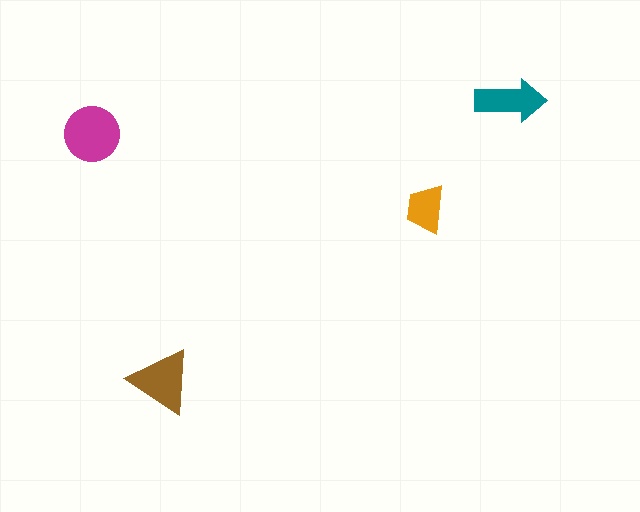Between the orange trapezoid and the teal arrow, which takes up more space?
The teal arrow.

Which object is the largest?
The magenta circle.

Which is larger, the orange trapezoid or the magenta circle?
The magenta circle.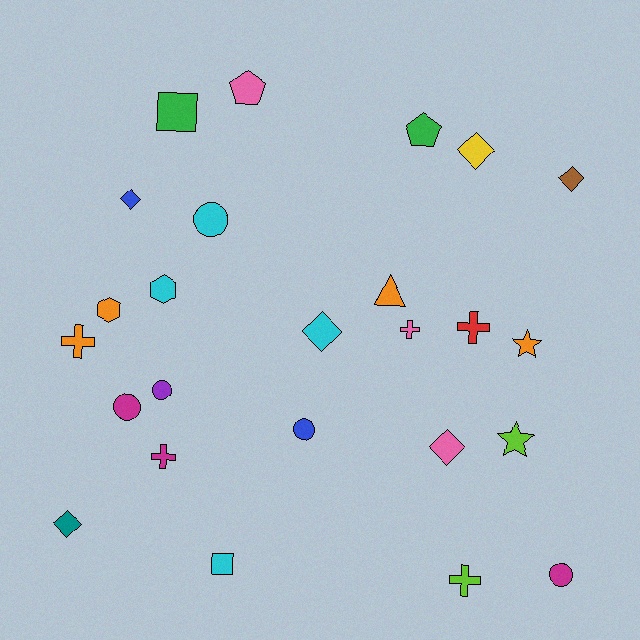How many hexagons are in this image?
There are 2 hexagons.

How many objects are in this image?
There are 25 objects.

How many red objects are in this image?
There is 1 red object.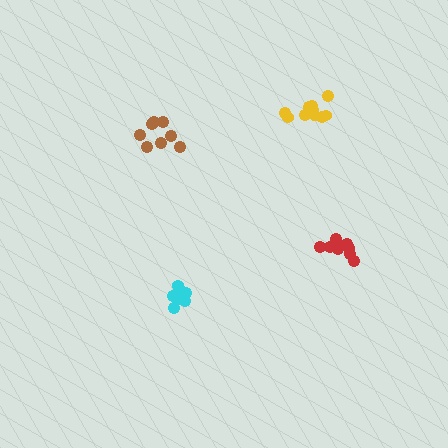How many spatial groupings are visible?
There are 4 spatial groupings.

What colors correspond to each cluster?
The clusters are colored: cyan, brown, red, yellow.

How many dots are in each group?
Group 1: 12 dots, Group 2: 8 dots, Group 3: 10 dots, Group 4: 11 dots (41 total).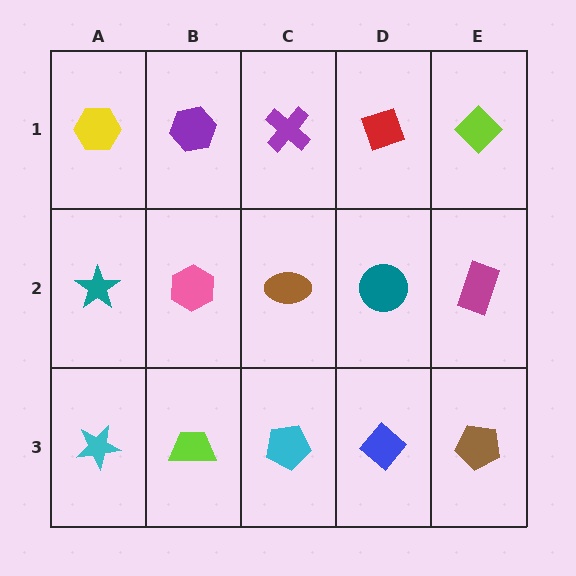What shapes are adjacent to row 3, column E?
A magenta rectangle (row 2, column E), a blue diamond (row 3, column D).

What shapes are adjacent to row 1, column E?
A magenta rectangle (row 2, column E), a red diamond (row 1, column D).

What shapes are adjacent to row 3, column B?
A pink hexagon (row 2, column B), a cyan star (row 3, column A), a cyan pentagon (row 3, column C).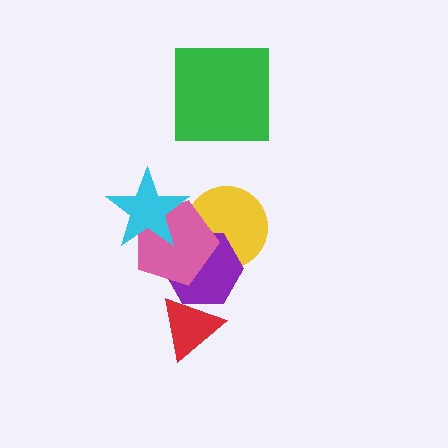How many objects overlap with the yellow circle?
2 objects overlap with the yellow circle.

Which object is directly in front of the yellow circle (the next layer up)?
The purple hexagon is directly in front of the yellow circle.